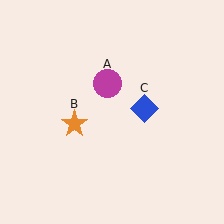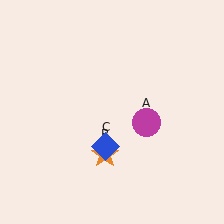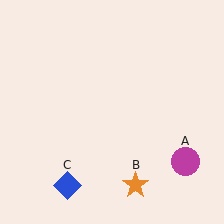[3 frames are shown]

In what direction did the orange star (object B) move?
The orange star (object B) moved down and to the right.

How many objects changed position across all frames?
3 objects changed position: magenta circle (object A), orange star (object B), blue diamond (object C).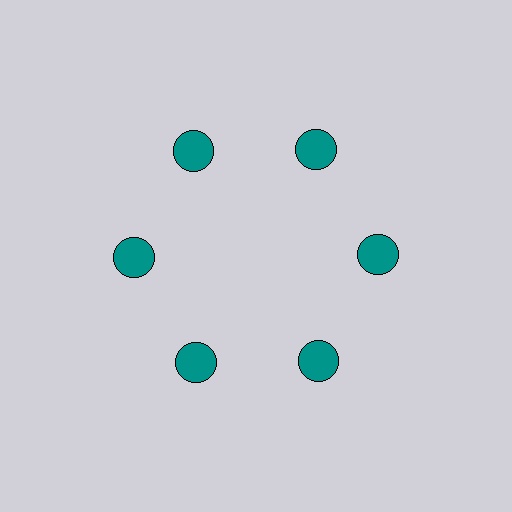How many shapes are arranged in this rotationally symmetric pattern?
There are 6 shapes, arranged in 6 groups of 1.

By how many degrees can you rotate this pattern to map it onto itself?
The pattern maps onto itself every 60 degrees of rotation.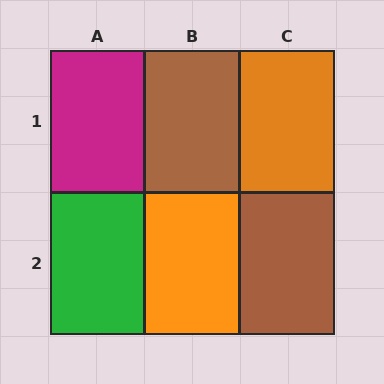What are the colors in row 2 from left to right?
Green, orange, brown.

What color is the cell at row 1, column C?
Orange.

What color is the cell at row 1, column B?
Brown.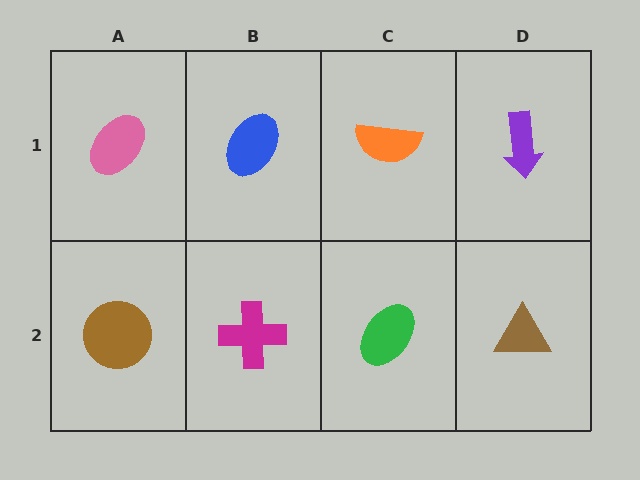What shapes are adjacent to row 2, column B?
A blue ellipse (row 1, column B), a brown circle (row 2, column A), a green ellipse (row 2, column C).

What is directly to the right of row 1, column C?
A purple arrow.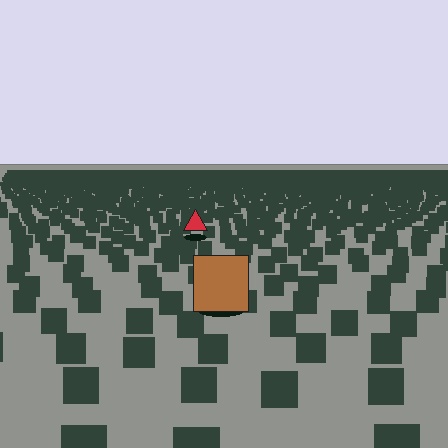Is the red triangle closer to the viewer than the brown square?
No. The brown square is closer — you can tell from the texture gradient: the ground texture is coarser near it.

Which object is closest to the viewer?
The brown square is closest. The texture marks near it are larger and more spread out.